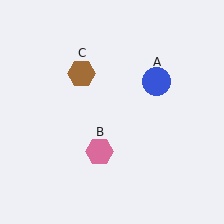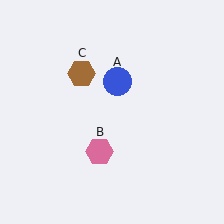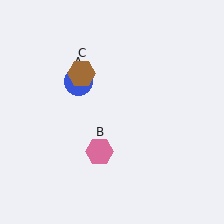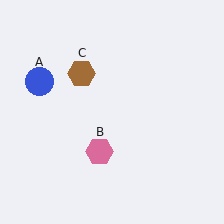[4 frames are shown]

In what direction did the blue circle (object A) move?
The blue circle (object A) moved left.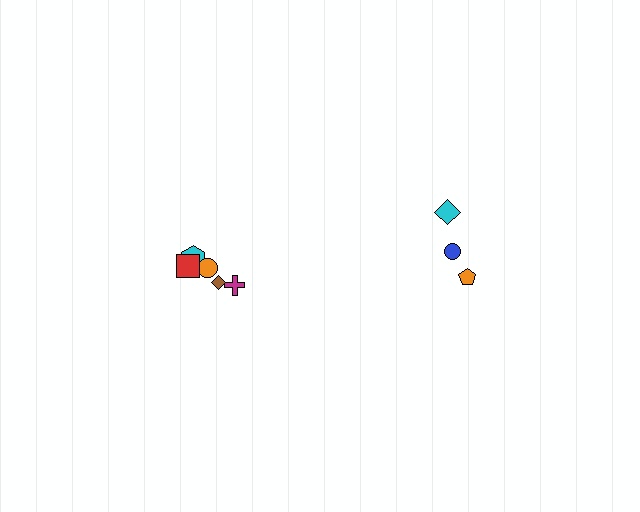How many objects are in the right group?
There are 3 objects.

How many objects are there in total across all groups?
There are 8 objects.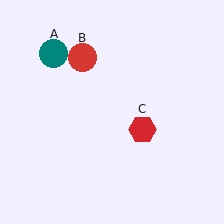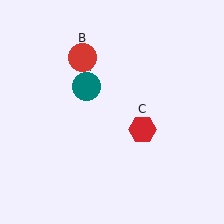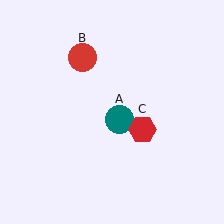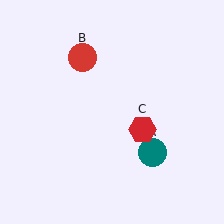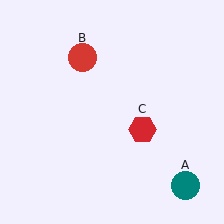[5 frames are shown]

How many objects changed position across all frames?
1 object changed position: teal circle (object A).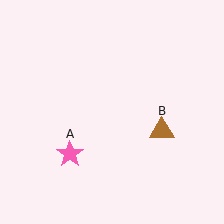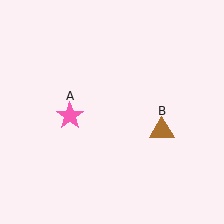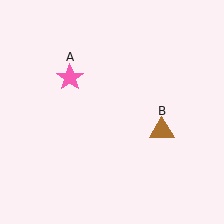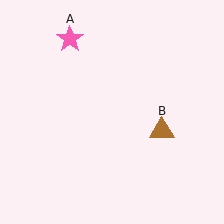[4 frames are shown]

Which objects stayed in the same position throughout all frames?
Brown triangle (object B) remained stationary.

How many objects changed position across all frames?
1 object changed position: pink star (object A).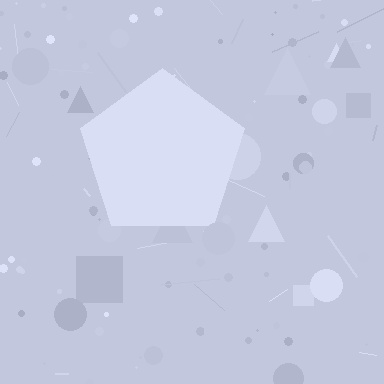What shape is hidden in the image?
A pentagon is hidden in the image.